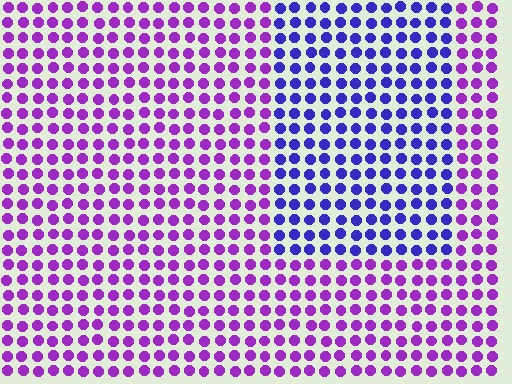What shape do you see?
I see a rectangle.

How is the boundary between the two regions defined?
The boundary is defined purely by a slight shift in hue (about 40 degrees). Spacing, size, and orientation are identical on both sides.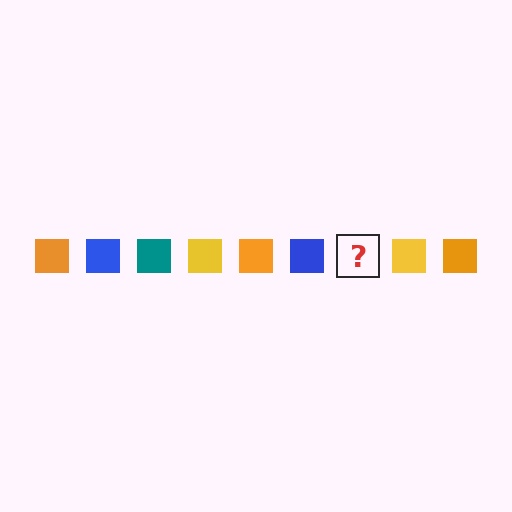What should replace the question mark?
The question mark should be replaced with a teal square.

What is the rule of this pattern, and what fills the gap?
The rule is that the pattern cycles through orange, blue, teal, yellow squares. The gap should be filled with a teal square.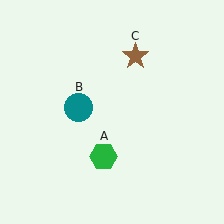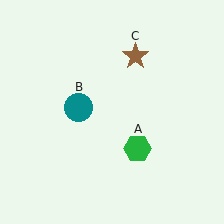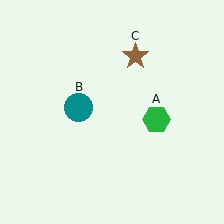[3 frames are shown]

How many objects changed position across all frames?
1 object changed position: green hexagon (object A).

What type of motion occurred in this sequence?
The green hexagon (object A) rotated counterclockwise around the center of the scene.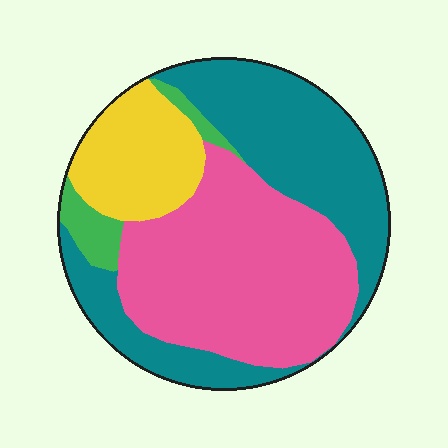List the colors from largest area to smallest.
From largest to smallest: pink, teal, yellow, green.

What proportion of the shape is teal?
Teal covers roughly 40% of the shape.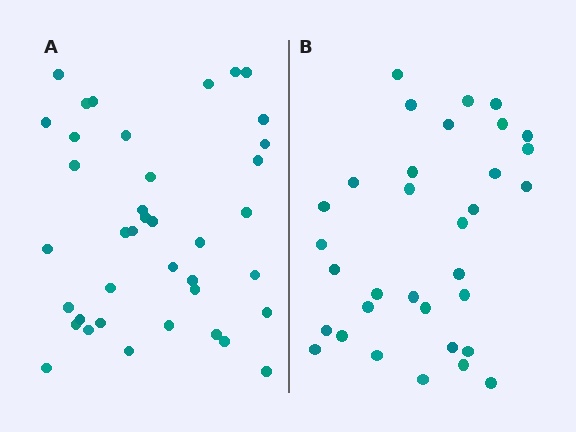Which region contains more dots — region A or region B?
Region A (the left region) has more dots.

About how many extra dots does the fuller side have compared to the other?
Region A has about 6 more dots than region B.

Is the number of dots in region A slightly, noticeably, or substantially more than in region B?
Region A has only slightly more — the two regions are fairly close. The ratio is roughly 1.2 to 1.